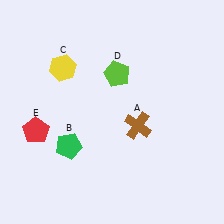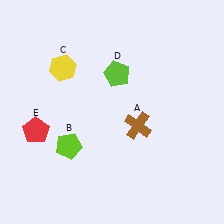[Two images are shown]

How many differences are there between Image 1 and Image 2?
There is 1 difference between the two images.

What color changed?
The pentagon (B) changed from green in Image 1 to lime in Image 2.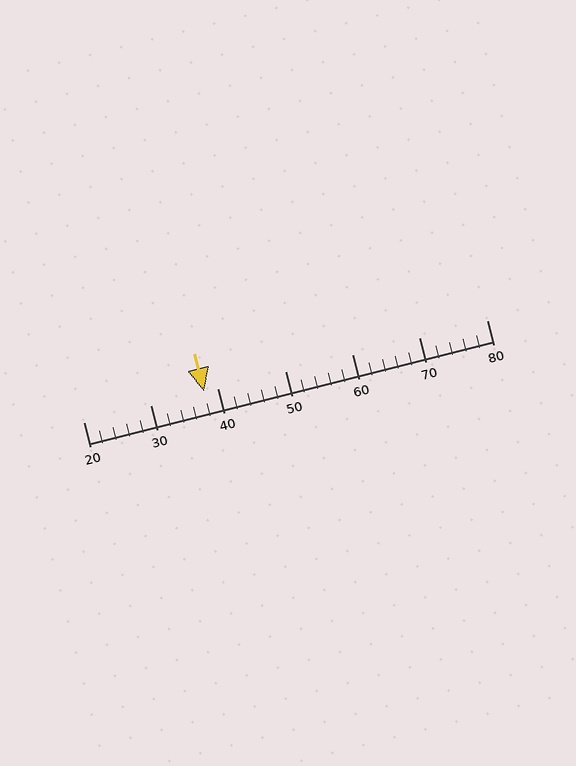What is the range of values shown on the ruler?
The ruler shows values from 20 to 80.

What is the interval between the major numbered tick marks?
The major tick marks are spaced 10 units apart.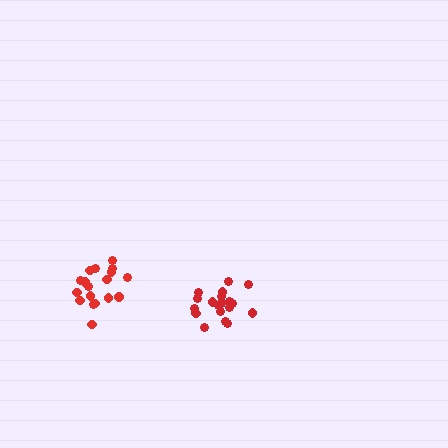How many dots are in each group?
Group 1: 18 dots, Group 2: 19 dots (37 total).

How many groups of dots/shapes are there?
There are 2 groups.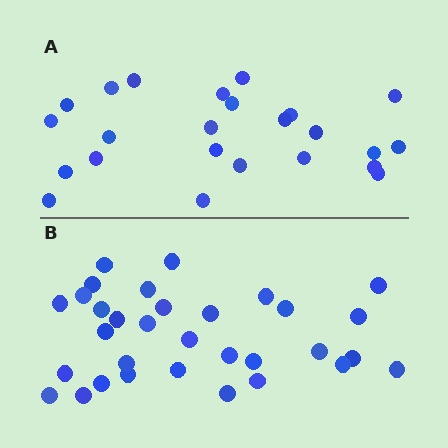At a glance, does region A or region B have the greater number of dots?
Region B (the bottom region) has more dots.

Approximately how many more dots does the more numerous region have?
Region B has roughly 8 or so more dots than region A.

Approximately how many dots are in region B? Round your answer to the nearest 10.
About 30 dots. (The exact count is 32, which rounds to 30.)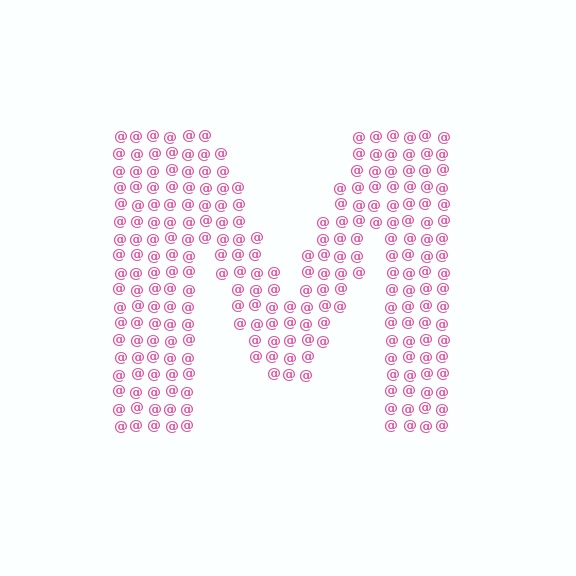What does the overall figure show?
The overall figure shows the letter M.